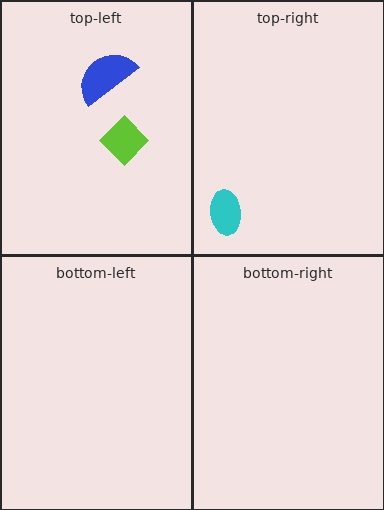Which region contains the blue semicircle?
The top-left region.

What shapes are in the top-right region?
The cyan ellipse.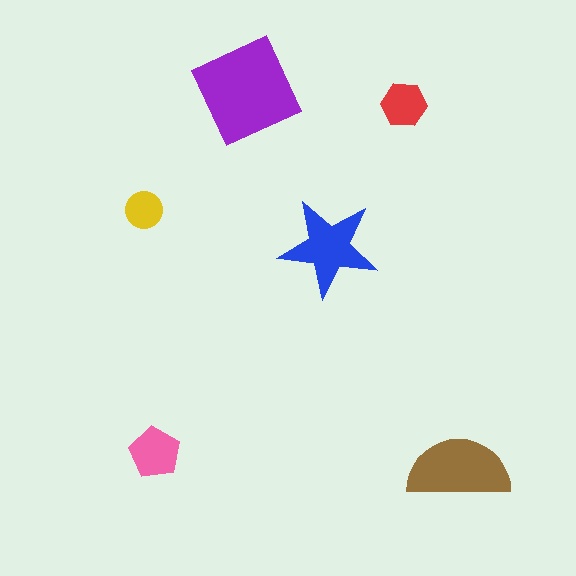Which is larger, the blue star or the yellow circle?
The blue star.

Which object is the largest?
The purple square.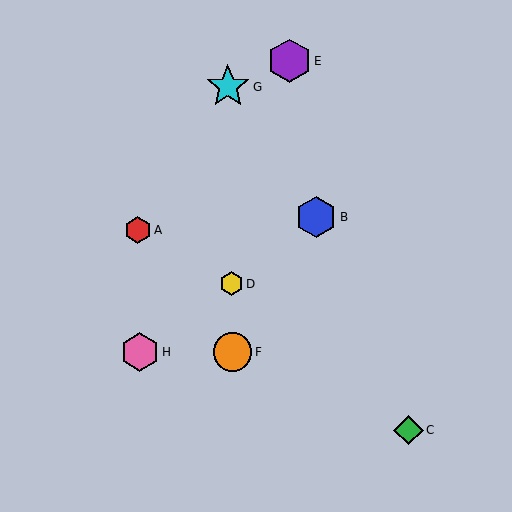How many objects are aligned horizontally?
2 objects (F, H) are aligned horizontally.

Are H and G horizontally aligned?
No, H is at y≈352 and G is at y≈87.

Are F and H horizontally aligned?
Yes, both are at y≈352.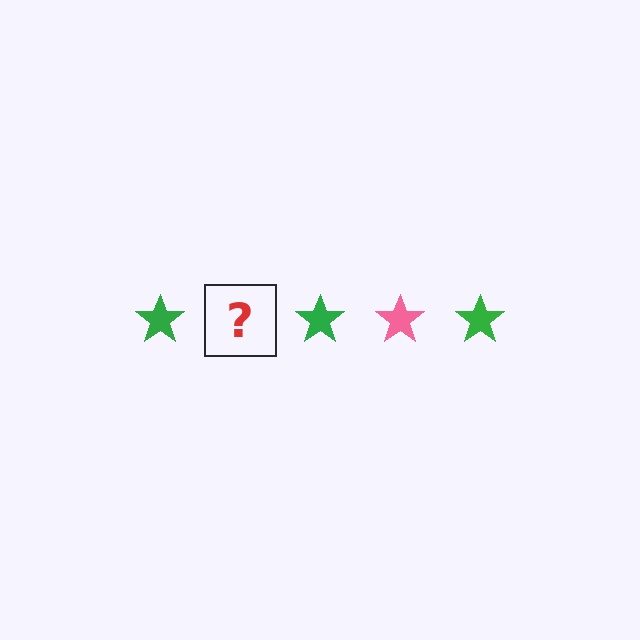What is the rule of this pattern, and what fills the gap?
The rule is that the pattern cycles through green, pink stars. The gap should be filled with a pink star.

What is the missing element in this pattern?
The missing element is a pink star.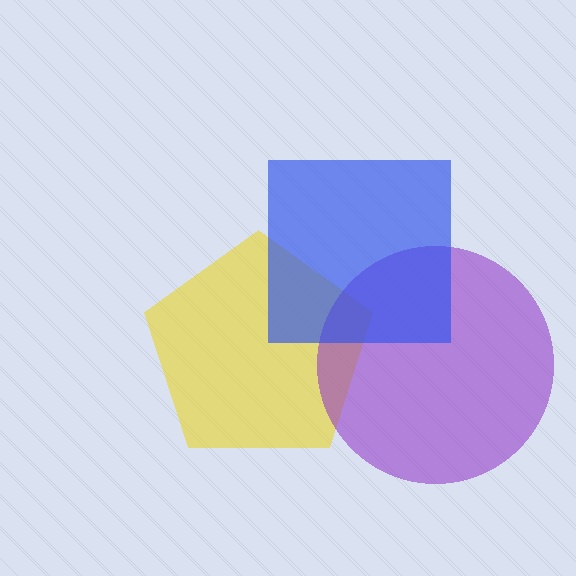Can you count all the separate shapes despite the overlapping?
Yes, there are 3 separate shapes.